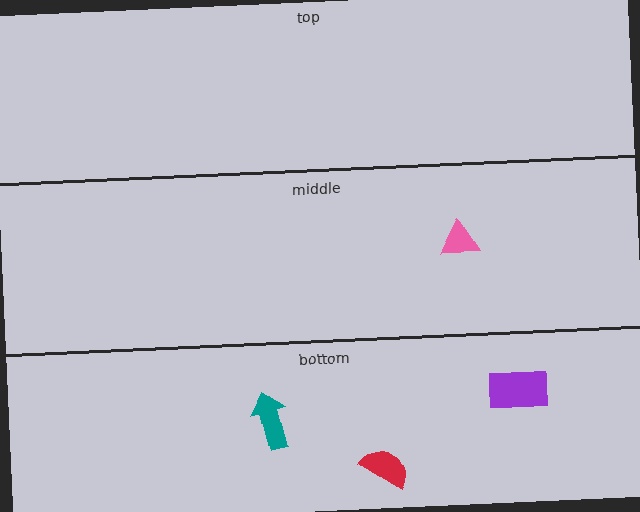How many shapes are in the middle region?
1.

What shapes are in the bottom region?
The purple rectangle, the teal arrow, the red semicircle.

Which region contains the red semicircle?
The bottom region.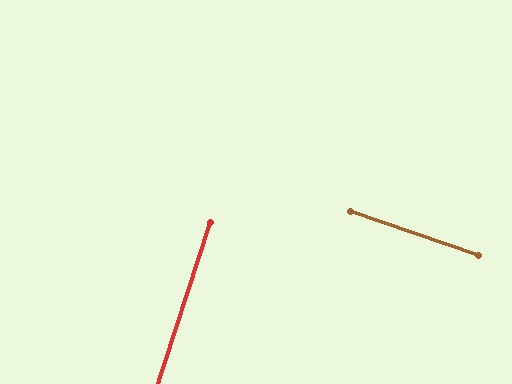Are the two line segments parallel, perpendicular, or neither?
Perpendicular — they meet at approximately 89°.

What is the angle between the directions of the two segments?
Approximately 89 degrees.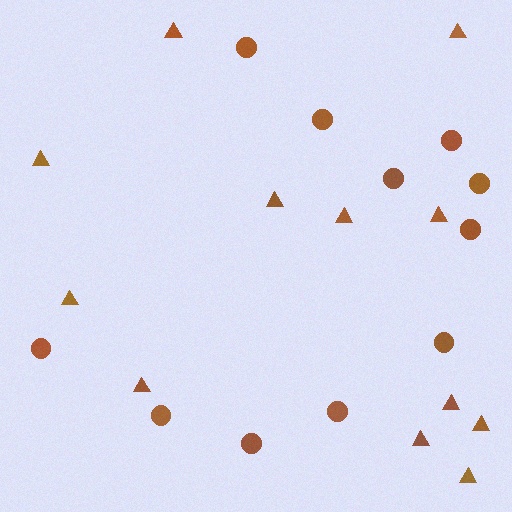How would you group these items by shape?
There are 2 groups: one group of triangles (12) and one group of circles (11).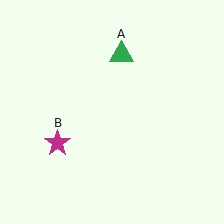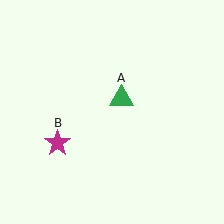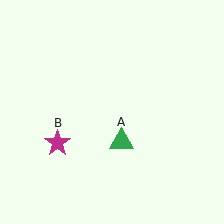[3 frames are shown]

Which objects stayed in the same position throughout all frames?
Magenta star (object B) remained stationary.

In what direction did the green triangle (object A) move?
The green triangle (object A) moved down.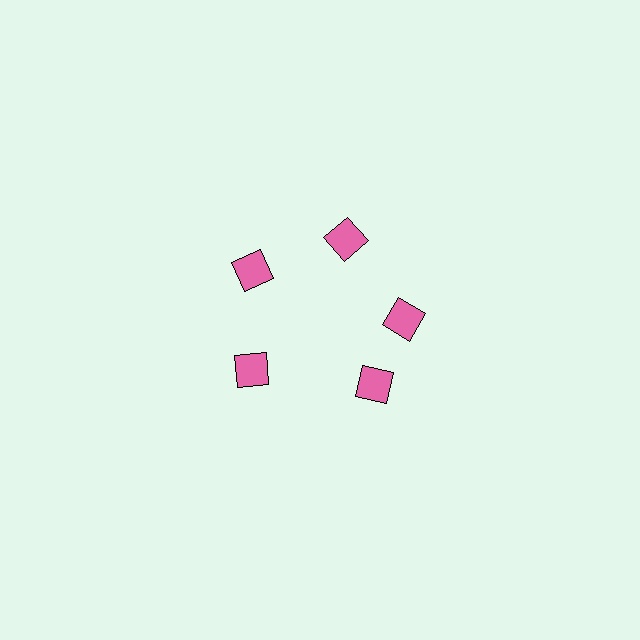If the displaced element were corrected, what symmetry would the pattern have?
It would have 5-fold rotational symmetry — the pattern would map onto itself every 72 degrees.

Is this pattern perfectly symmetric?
No. The 5 pink squares are arranged in a ring, but one element near the 5 o'clock position is rotated out of alignment along the ring, breaking the 5-fold rotational symmetry.